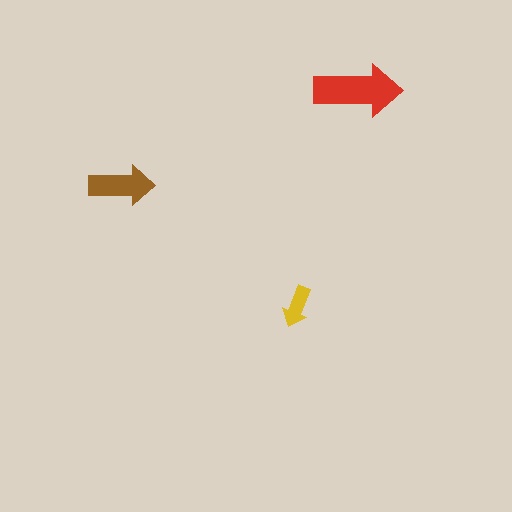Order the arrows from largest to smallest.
the red one, the brown one, the yellow one.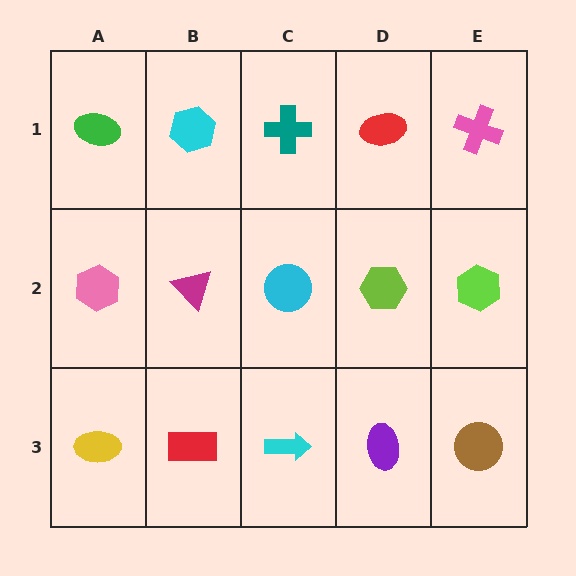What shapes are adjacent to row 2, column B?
A cyan hexagon (row 1, column B), a red rectangle (row 3, column B), a pink hexagon (row 2, column A), a cyan circle (row 2, column C).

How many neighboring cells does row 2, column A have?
3.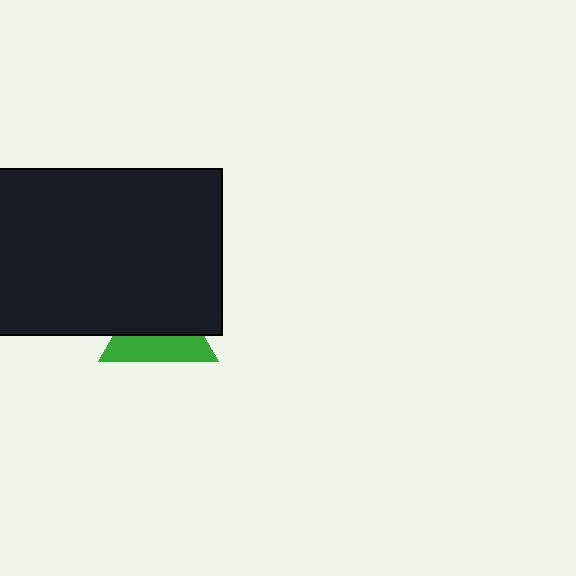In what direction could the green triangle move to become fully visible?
The green triangle could move down. That would shift it out from behind the black rectangle entirely.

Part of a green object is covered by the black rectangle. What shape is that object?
It is a triangle.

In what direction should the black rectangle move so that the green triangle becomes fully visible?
The black rectangle should move up. That is the shortest direction to clear the overlap and leave the green triangle fully visible.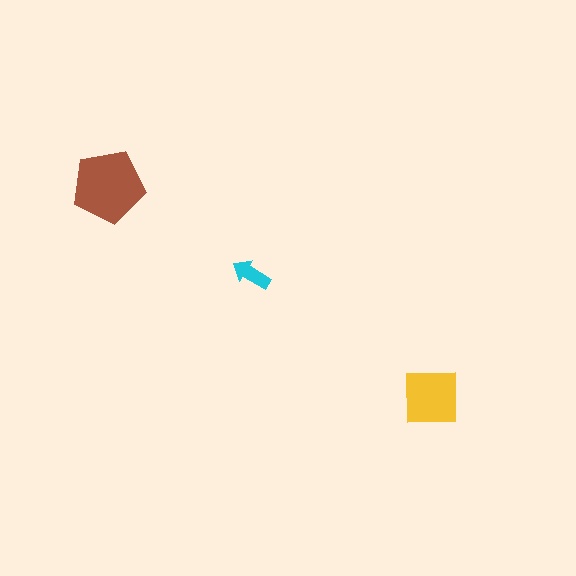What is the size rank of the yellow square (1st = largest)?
2nd.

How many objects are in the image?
There are 3 objects in the image.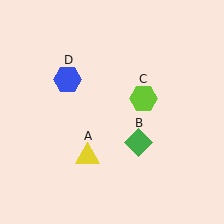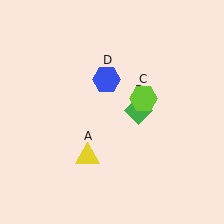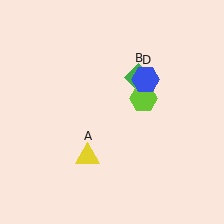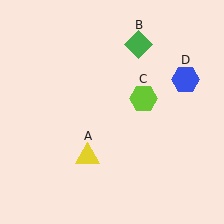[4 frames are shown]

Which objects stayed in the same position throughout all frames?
Yellow triangle (object A) and lime hexagon (object C) remained stationary.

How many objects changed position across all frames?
2 objects changed position: green diamond (object B), blue hexagon (object D).